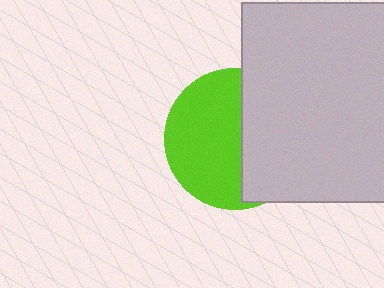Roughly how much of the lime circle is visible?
About half of it is visible (roughly 56%).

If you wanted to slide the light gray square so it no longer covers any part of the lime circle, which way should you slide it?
Slide it right — that is the most direct way to separate the two shapes.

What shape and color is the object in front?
The object in front is a light gray square.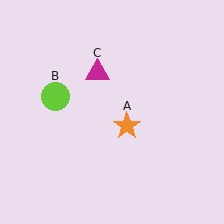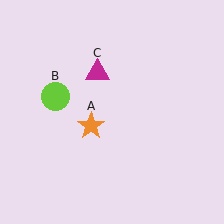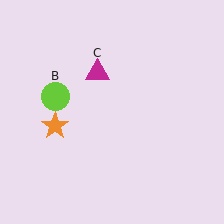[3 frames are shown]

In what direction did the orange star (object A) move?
The orange star (object A) moved left.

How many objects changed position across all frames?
1 object changed position: orange star (object A).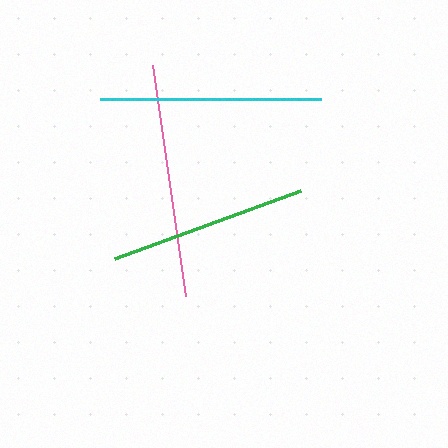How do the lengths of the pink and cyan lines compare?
The pink and cyan lines are approximately the same length.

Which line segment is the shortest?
The green line is the shortest at approximately 198 pixels.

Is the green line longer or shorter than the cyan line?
The cyan line is longer than the green line.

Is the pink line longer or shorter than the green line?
The pink line is longer than the green line.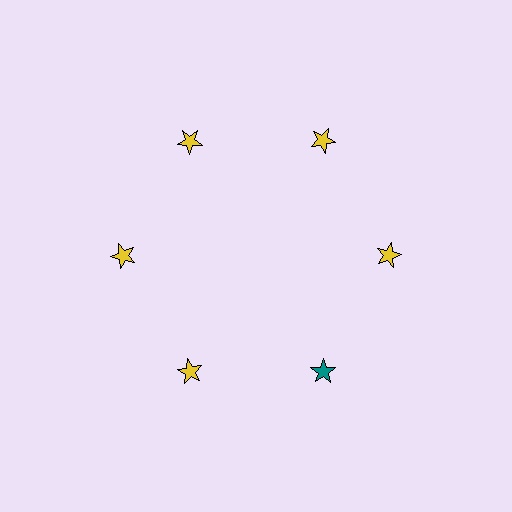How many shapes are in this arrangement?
There are 6 shapes arranged in a ring pattern.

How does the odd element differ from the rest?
It has a different color: teal instead of yellow.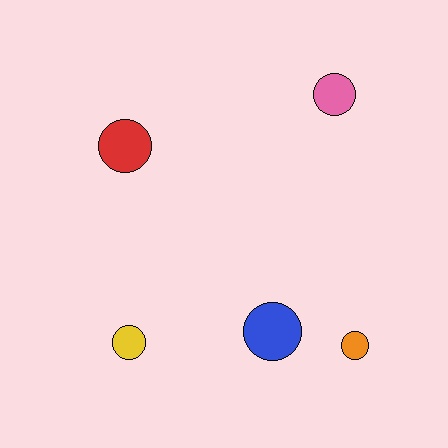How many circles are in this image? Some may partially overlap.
There are 5 circles.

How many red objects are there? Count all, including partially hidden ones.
There is 1 red object.